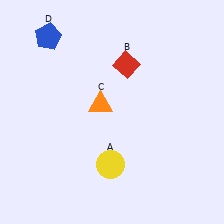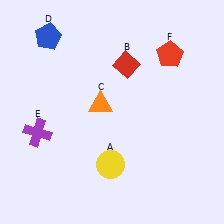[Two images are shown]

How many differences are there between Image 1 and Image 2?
There are 2 differences between the two images.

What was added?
A purple cross (E), a red pentagon (F) were added in Image 2.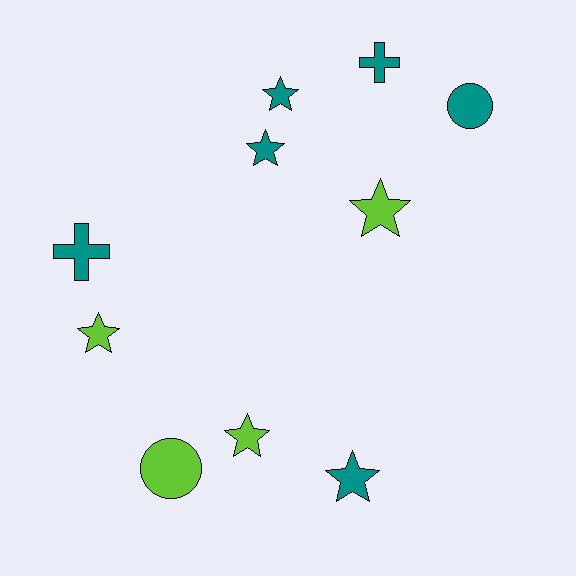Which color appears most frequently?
Teal, with 6 objects.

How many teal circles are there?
There is 1 teal circle.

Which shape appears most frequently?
Star, with 6 objects.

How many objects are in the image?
There are 10 objects.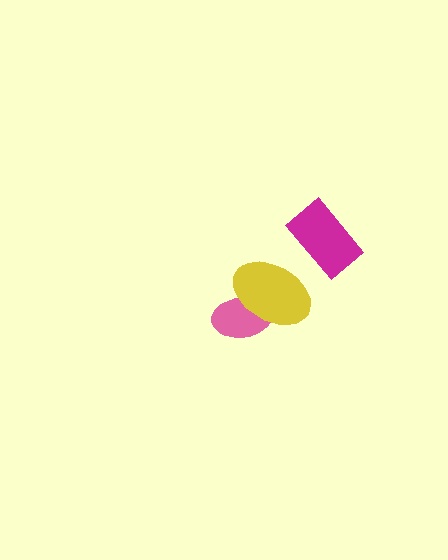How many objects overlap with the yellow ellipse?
1 object overlaps with the yellow ellipse.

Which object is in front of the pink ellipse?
The yellow ellipse is in front of the pink ellipse.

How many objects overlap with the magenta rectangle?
0 objects overlap with the magenta rectangle.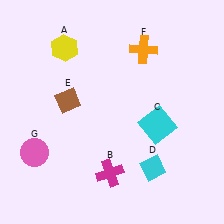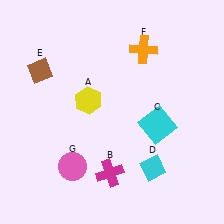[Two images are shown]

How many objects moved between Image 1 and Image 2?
3 objects moved between the two images.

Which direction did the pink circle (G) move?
The pink circle (G) moved right.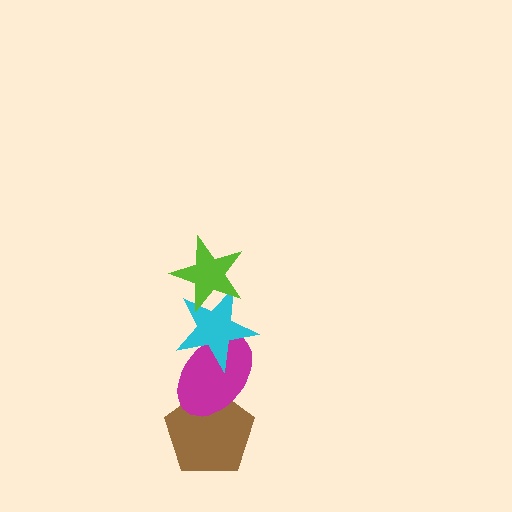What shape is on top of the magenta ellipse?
The cyan star is on top of the magenta ellipse.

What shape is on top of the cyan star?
The lime star is on top of the cyan star.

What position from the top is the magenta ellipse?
The magenta ellipse is 3rd from the top.